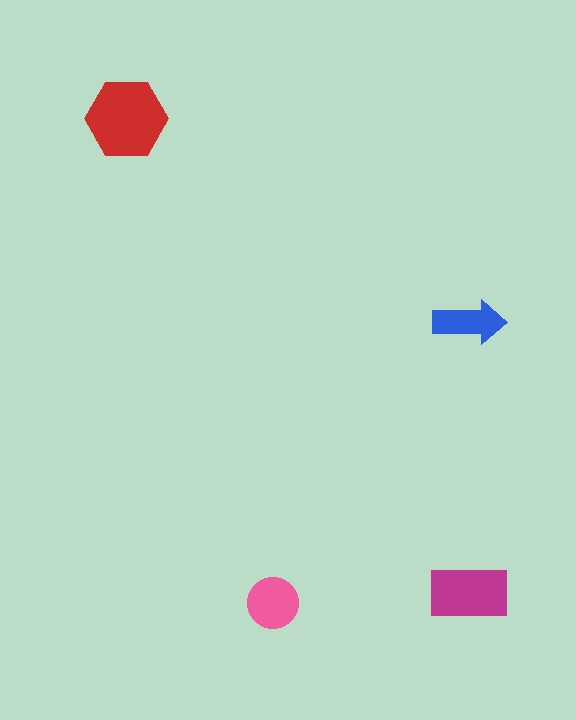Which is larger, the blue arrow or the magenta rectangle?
The magenta rectangle.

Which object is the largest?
The red hexagon.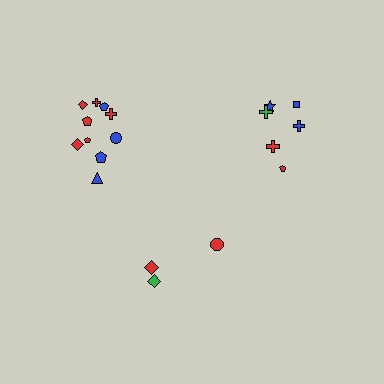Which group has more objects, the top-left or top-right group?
The top-left group.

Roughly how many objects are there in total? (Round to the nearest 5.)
Roughly 20 objects in total.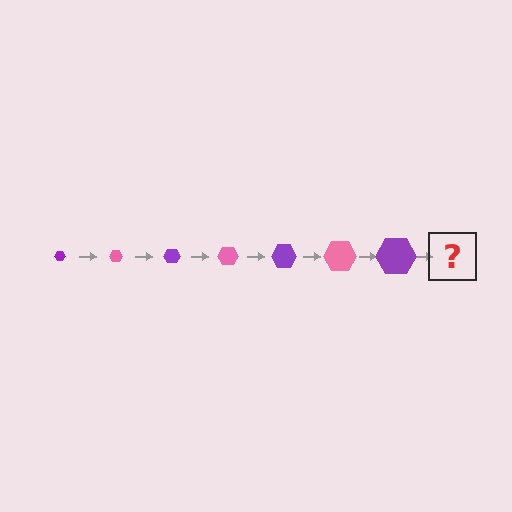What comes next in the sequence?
The next element should be a pink hexagon, larger than the previous one.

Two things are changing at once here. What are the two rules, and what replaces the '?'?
The two rules are that the hexagon grows larger each step and the color cycles through purple and pink. The '?' should be a pink hexagon, larger than the previous one.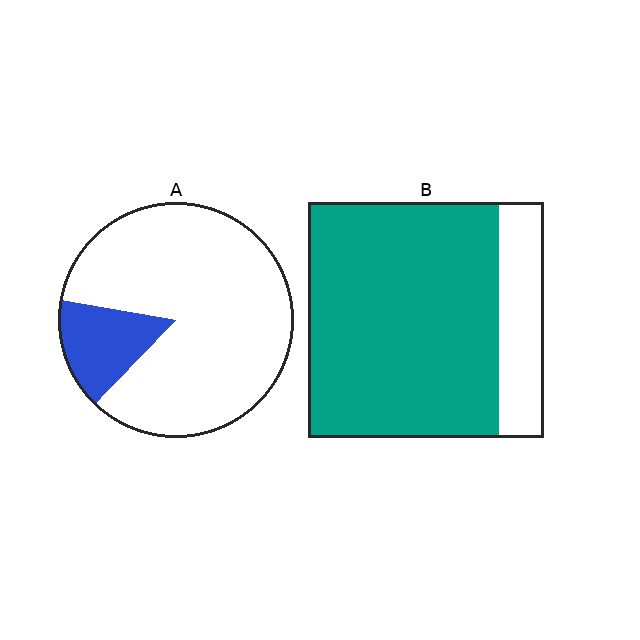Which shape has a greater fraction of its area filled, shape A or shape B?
Shape B.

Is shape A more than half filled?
No.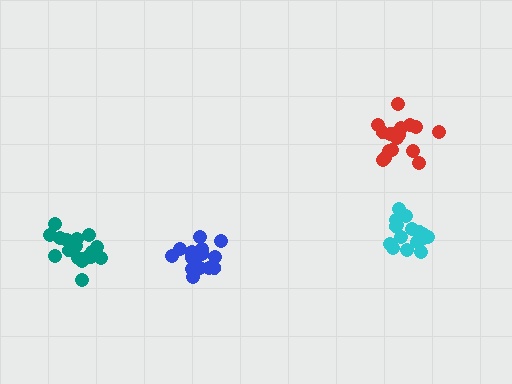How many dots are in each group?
Group 1: 16 dots, Group 2: 18 dots, Group 3: 19 dots, Group 4: 20 dots (73 total).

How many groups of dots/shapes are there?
There are 4 groups.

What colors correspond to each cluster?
The clusters are colored: cyan, blue, red, teal.